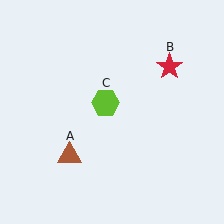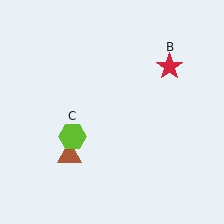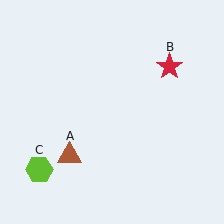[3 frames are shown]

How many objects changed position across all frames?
1 object changed position: lime hexagon (object C).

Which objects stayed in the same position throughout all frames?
Brown triangle (object A) and red star (object B) remained stationary.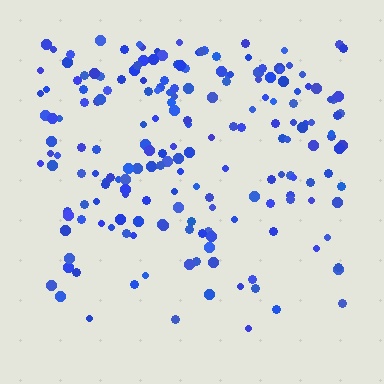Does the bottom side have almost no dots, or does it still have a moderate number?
Still a moderate number, just noticeably fewer than the top.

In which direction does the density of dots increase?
From bottom to top, with the top side densest.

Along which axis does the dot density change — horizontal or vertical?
Vertical.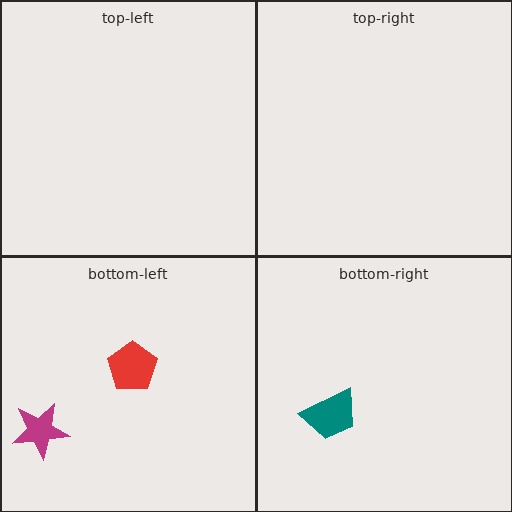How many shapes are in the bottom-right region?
1.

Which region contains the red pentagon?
The bottom-left region.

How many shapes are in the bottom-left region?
2.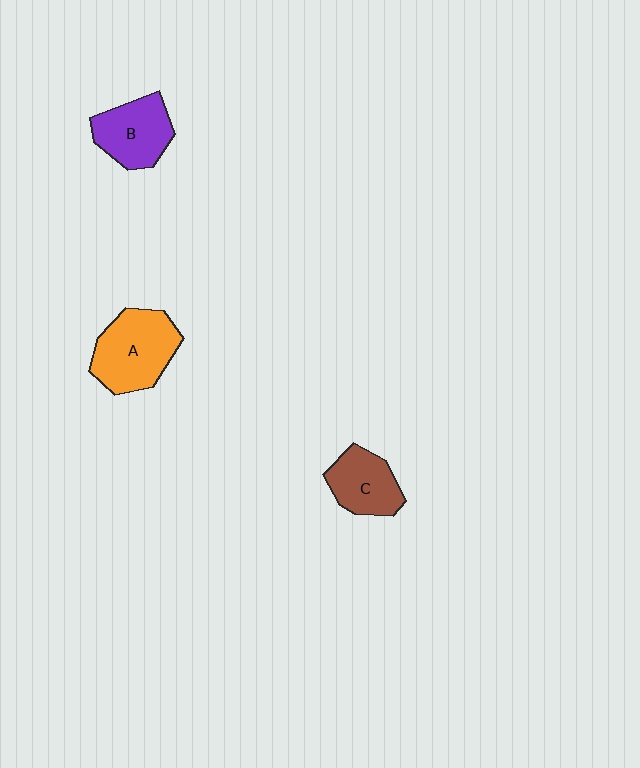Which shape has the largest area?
Shape A (orange).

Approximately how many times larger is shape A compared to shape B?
Approximately 1.3 times.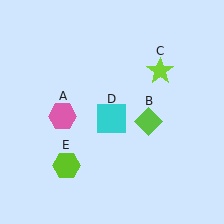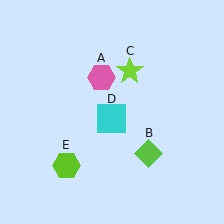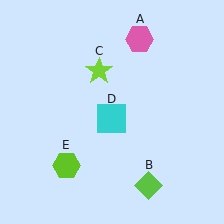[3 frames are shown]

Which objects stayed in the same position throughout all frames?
Cyan square (object D) and lime hexagon (object E) remained stationary.